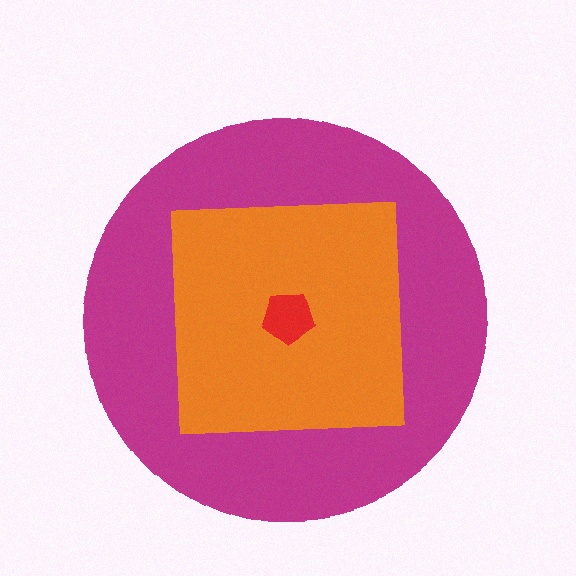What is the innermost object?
The red pentagon.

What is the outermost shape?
The magenta circle.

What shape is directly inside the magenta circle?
The orange square.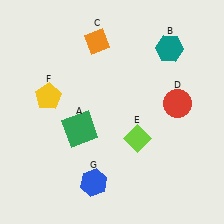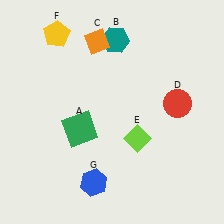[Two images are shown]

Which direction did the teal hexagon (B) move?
The teal hexagon (B) moved left.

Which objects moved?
The objects that moved are: the teal hexagon (B), the yellow pentagon (F).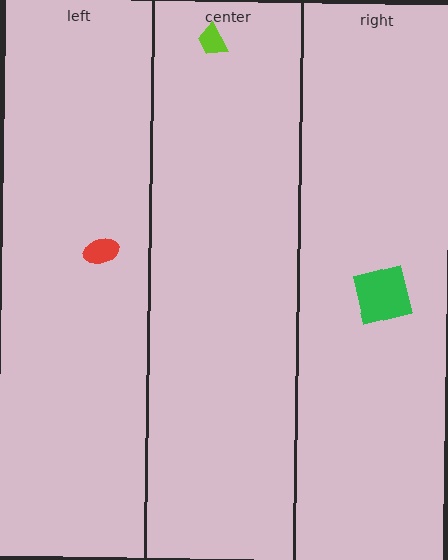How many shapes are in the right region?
1.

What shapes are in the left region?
The red ellipse.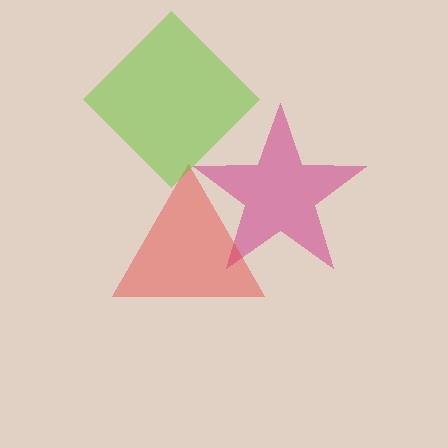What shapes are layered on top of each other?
The layered shapes are: a magenta star, a red triangle, a lime diamond.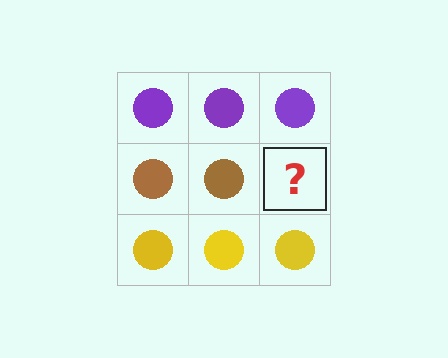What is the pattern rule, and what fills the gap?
The rule is that each row has a consistent color. The gap should be filled with a brown circle.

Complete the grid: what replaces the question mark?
The question mark should be replaced with a brown circle.